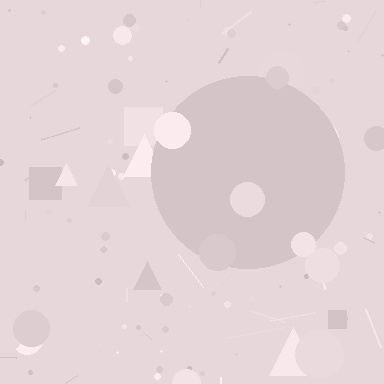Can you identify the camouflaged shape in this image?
The camouflaged shape is a circle.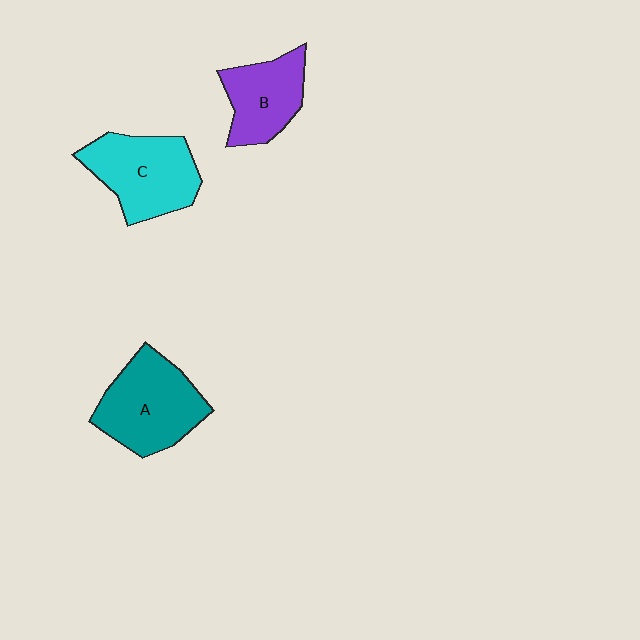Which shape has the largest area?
Shape A (teal).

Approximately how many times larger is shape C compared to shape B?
Approximately 1.3 times.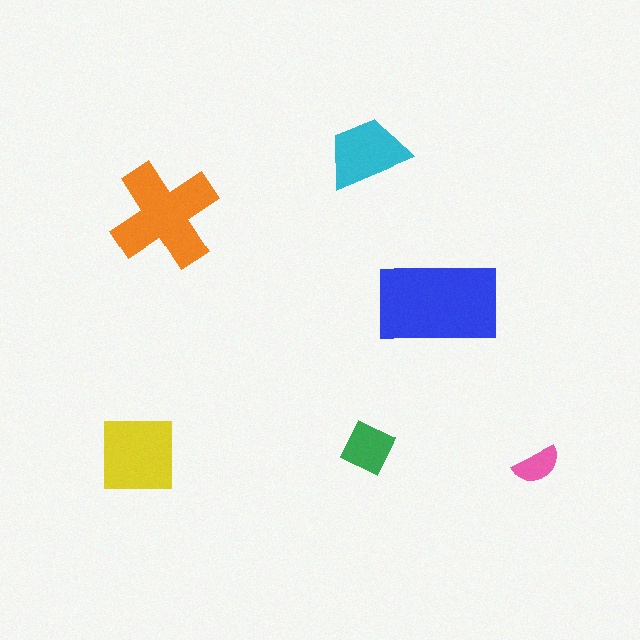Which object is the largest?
The blue rectangle.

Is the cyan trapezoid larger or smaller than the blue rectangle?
Smaller.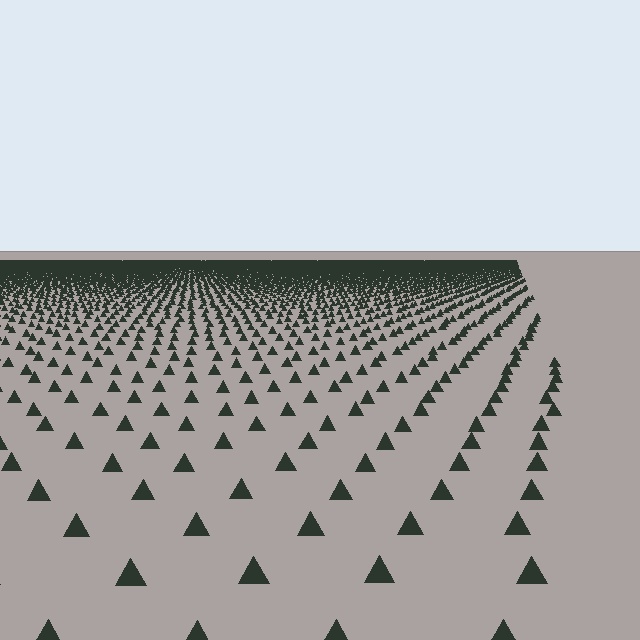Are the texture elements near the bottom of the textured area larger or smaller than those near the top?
Larger. Near the bottom, elements are closer to the viewer and appear at a bigger on-screen size.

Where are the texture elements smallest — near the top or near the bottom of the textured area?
Near the top.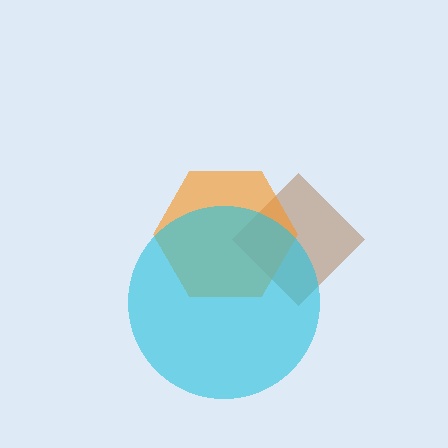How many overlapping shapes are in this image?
There are 3 overlapping shapes in the image.